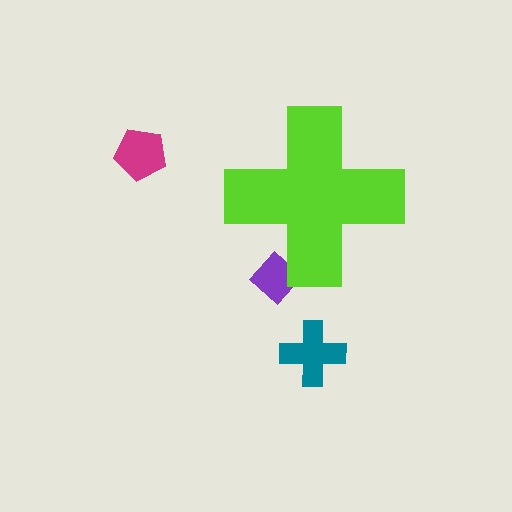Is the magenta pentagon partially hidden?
No, the magenta pentagon is fully visible.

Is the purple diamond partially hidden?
Yes, the purple diamond is partially hidden behind the lime cross.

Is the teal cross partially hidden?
No, the teal cross is fully visible.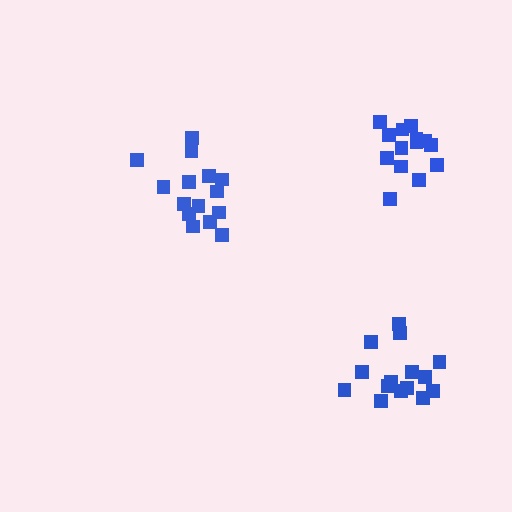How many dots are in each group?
Group 1: 14 dots, Group 2: 15 dots, Group 3: 15 dots (44 total).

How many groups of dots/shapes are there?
There are 3 groups.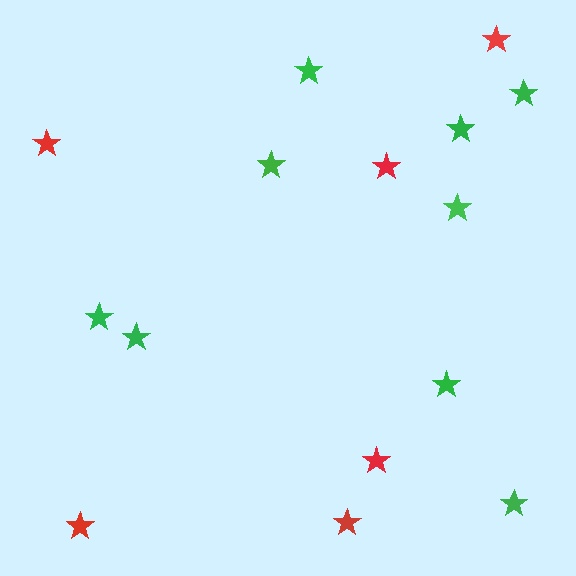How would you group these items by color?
There are 2 groups: one group of red stars (6) and one group of green stars (9).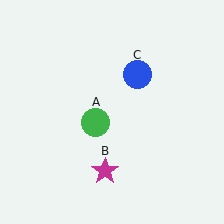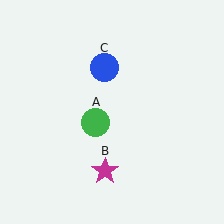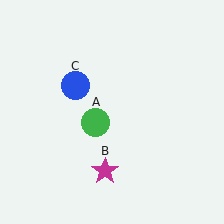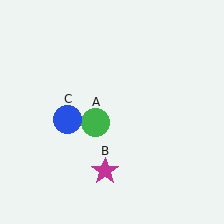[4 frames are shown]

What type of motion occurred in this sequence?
The blue circle (object C) rotated counterclockwise around the center of the scene.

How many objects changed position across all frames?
1 object changed position: blue circle (object C).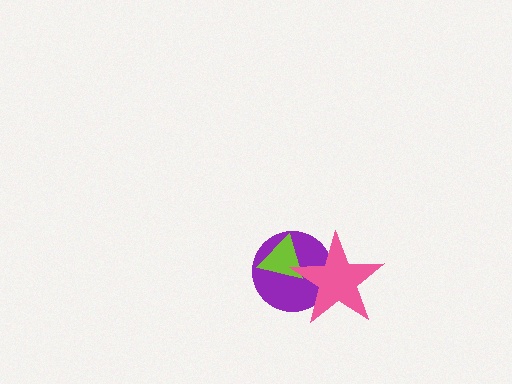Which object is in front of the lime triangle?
The pink star is in front of the lime triangle.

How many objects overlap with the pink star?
2 objects overlap with the pink star.